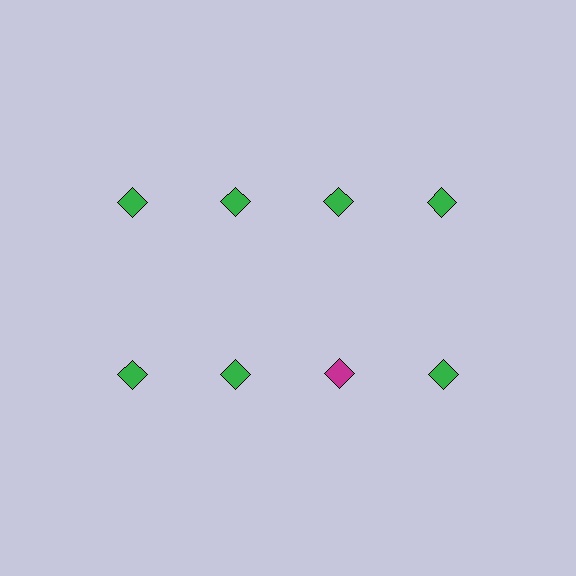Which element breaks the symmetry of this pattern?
The magenta diamond in the second row, center column breaks the symmetry. All other shapes are green diamonds.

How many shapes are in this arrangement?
There are 8 shapes arranged in a grid pattern.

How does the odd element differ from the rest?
It has a different color: magenta instead of green.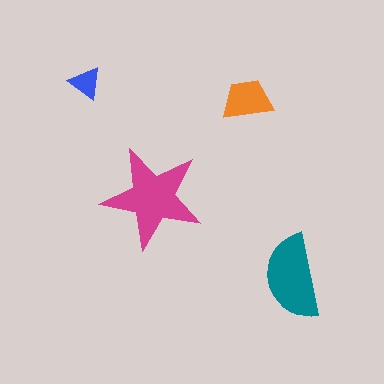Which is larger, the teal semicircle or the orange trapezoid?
The teal semicircle.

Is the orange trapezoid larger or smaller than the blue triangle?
Larger.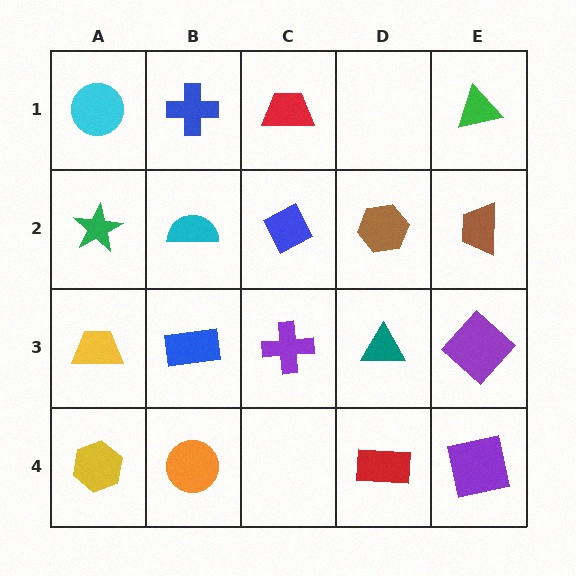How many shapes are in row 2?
5 shapes.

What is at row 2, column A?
A green star.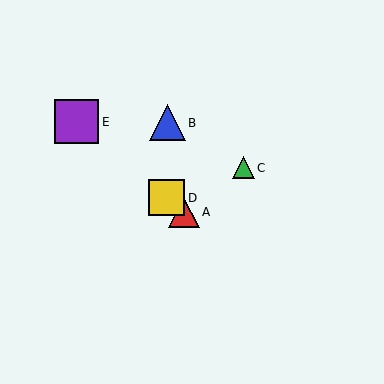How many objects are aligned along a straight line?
3 objects (A, D, E) are aligned along a straight line.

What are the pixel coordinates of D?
Object D is at (167, 198).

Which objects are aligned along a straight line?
Objects A, D, E are aligned along a straight line.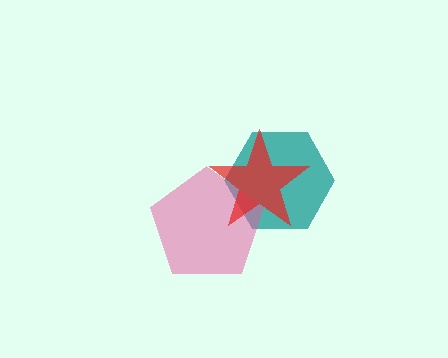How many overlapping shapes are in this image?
There are 3 overlapping shapes in the image.